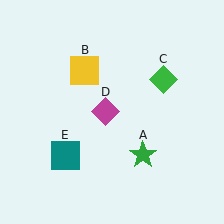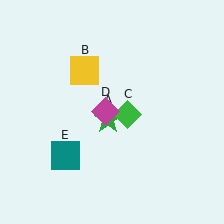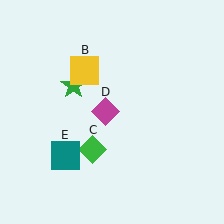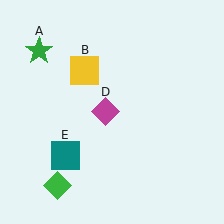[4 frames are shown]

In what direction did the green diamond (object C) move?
The green diamond (object C) moved down and to the left.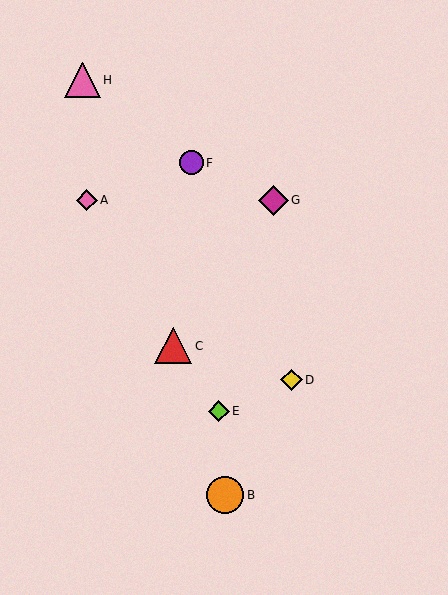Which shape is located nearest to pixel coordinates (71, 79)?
The pink triangle (labeled H) at (83, 80) is nearest to that location.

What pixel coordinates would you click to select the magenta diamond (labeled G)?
Click at (273, 200) to select the magenta diamond G.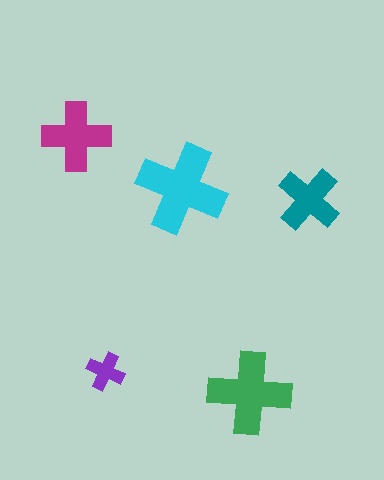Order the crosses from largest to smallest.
the cyan one, the green one, the magenta one, the teal one, the purple one.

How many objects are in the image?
There are 5 objects in the image.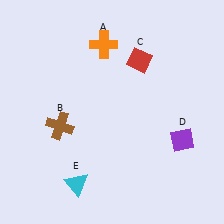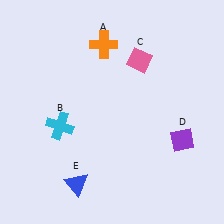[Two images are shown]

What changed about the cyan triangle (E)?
In Image 1, E is cyan. In Image 2, it changed to blue.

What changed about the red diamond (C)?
In Image 1, C is red. In Image 2, it changed to pink.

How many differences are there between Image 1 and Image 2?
There are 3 differences between the two images.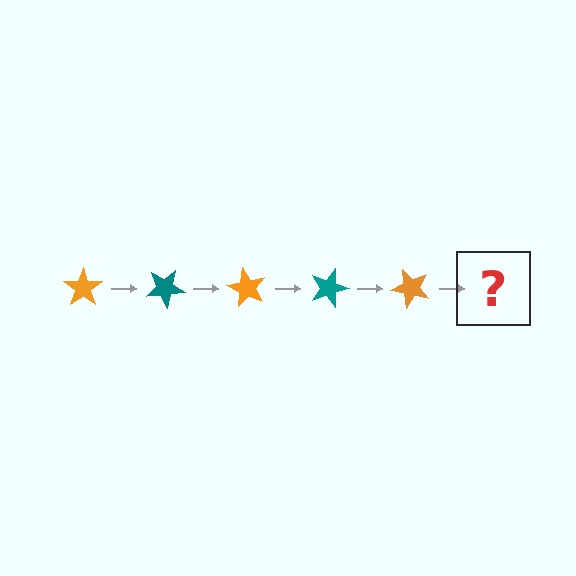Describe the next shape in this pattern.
It should be a teal star, rotated 150 degrees from the start.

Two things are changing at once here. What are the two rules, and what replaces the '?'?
The two rules are that it rotates 30 degrees each step and the color cycles through orange and teal. The '?' should be a teal star, rotated 150 degrees from the start.